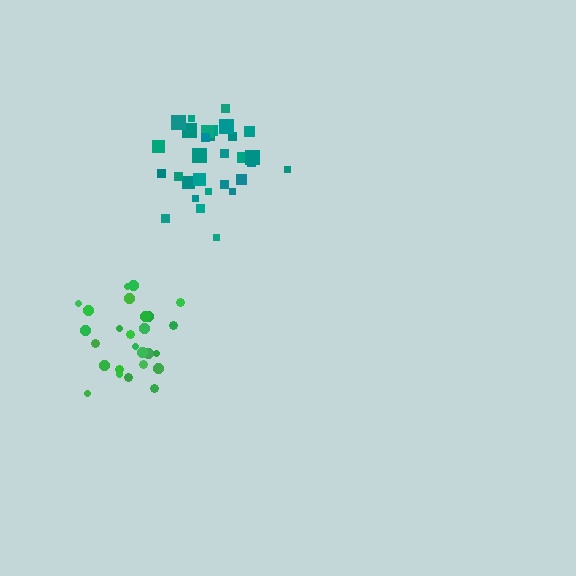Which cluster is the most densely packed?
Teal.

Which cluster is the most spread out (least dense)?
Green.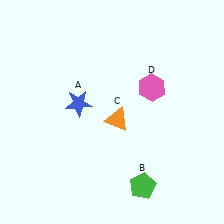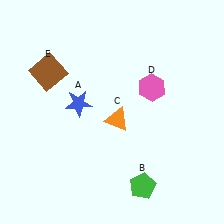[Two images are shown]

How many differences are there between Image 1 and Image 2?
There is 1 difference between the two images.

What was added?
A brown square (E) was added in Image 2.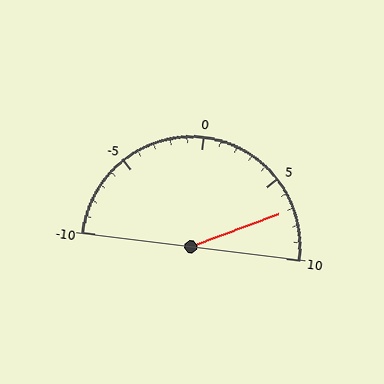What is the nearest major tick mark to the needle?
The nearest major tick mark is 5.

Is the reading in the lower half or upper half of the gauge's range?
The reading is in the upper half of the range (-10 to 10).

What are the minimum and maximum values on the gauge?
The gauge ranges from -10 to 10.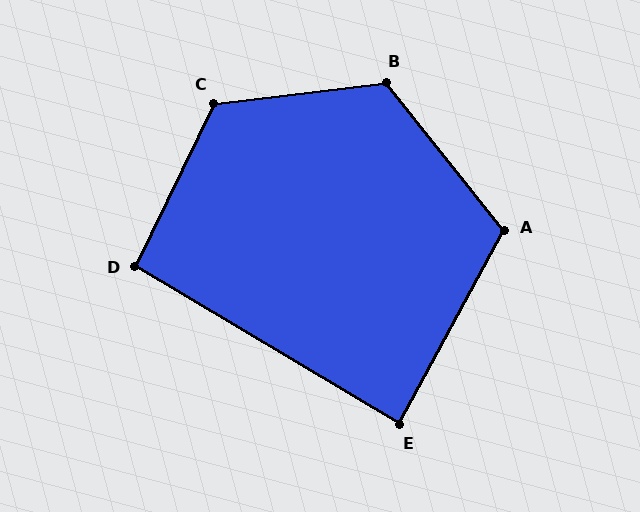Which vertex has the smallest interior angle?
E, at approximately 88 degrees.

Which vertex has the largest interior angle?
C, at approximately 123 degrees.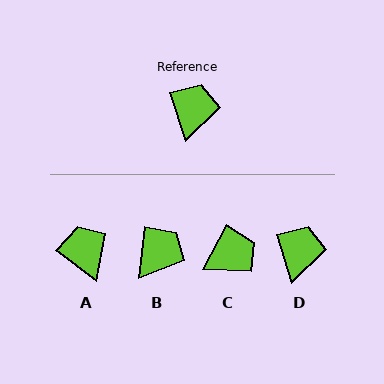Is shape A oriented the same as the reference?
No, it is off by about 35 degrees.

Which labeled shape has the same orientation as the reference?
D.